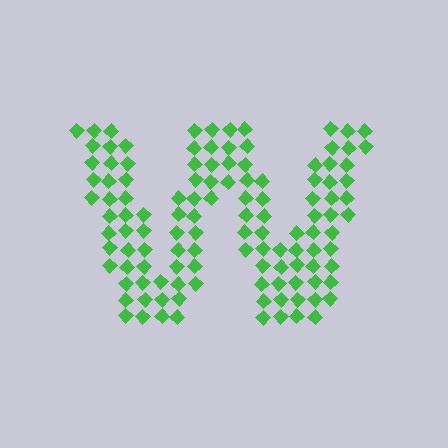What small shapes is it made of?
It is made of small diamonds.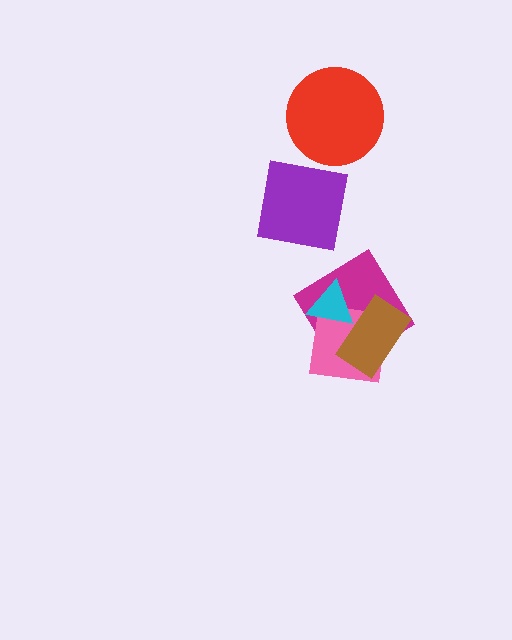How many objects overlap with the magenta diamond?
3 objects overlap with the magenta diamond.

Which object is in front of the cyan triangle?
The brown rectangle is in front of the cyan triangle.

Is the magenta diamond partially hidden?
Yes, it is partially covered by another shape.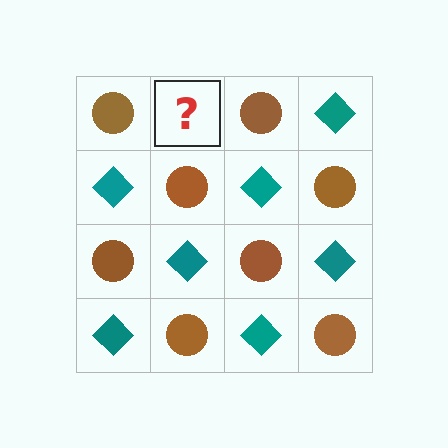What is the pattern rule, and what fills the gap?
The rule is that it alternates brown circle and teal diamond in a checkerboard pattern. The gap should be filled with a teal diamond.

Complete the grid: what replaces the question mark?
The question mark should be replaced with a teal diamond.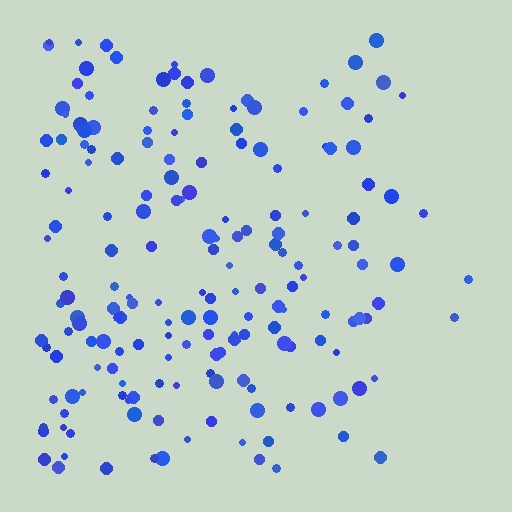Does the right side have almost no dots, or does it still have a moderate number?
Still a moderate number, just noticeably fewer than the left.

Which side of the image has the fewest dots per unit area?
The right.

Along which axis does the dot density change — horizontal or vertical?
Horizontal.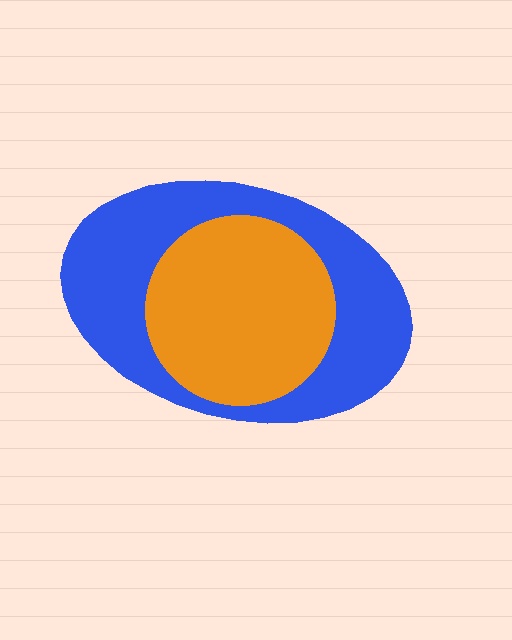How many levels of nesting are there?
2.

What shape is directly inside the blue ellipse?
The orange circle.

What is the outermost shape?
The blue ellipse.